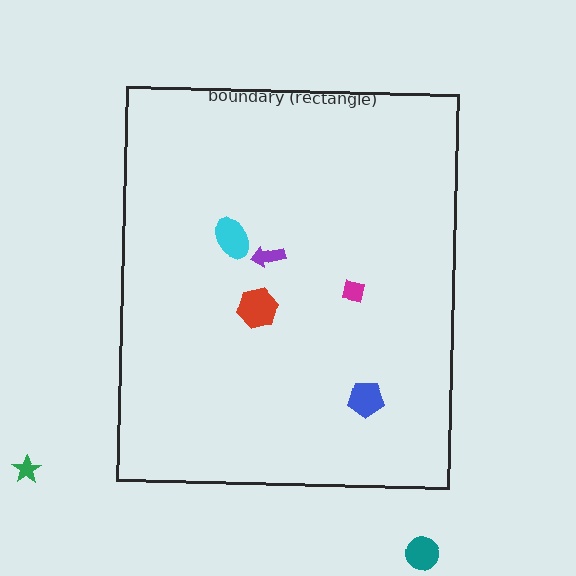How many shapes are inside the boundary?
5 inside, 2 outside.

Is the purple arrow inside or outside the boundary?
Inside.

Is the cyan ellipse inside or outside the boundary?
Inside.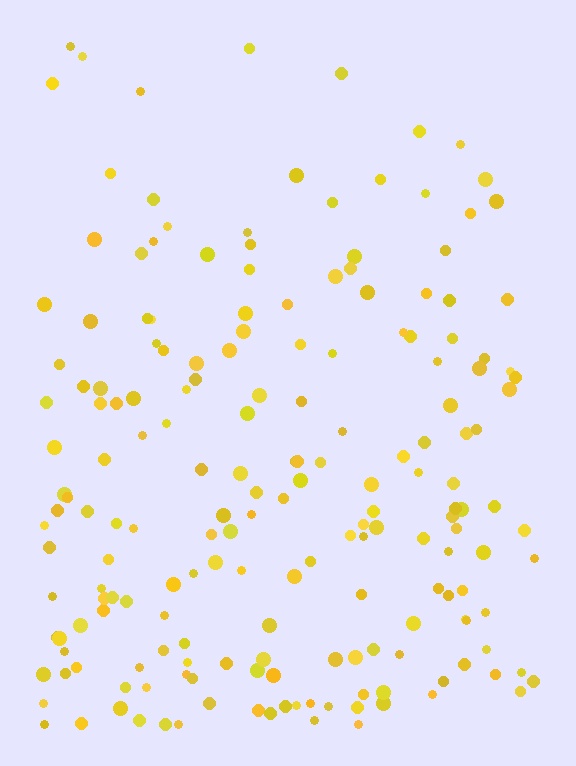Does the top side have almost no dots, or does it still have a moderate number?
Still a moderate number, just noticeably fewer than the bottom.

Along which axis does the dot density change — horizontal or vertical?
Vertical.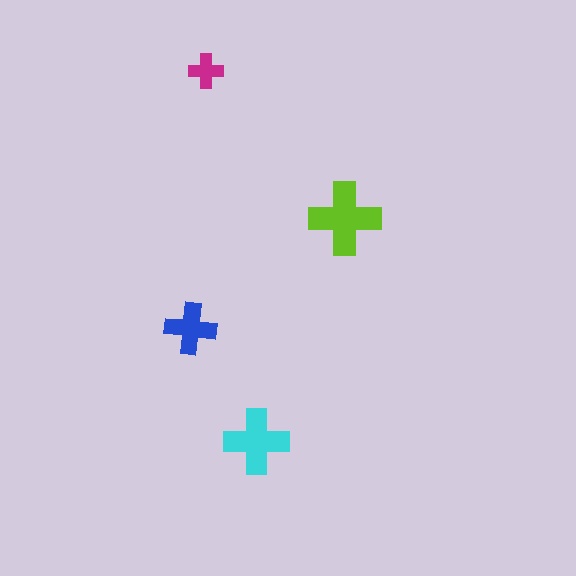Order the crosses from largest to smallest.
the lime one, the cyan one, the blue one, the magenta one.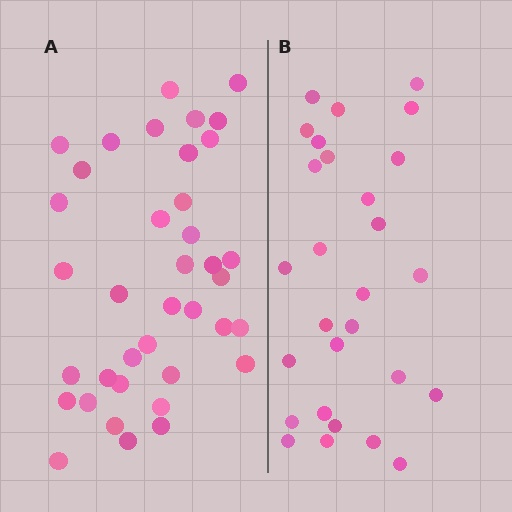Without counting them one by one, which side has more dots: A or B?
Region A (the left region) has more dots.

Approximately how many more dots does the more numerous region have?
Region A has roughly 10 or so more dots than region B.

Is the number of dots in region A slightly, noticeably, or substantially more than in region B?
Region A has noticeably more, but not dramatically so. The ratio is roughly 1.4 to 1.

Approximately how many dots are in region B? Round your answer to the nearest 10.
About 30 dots. (The exact count is 28, which rounds to 30.)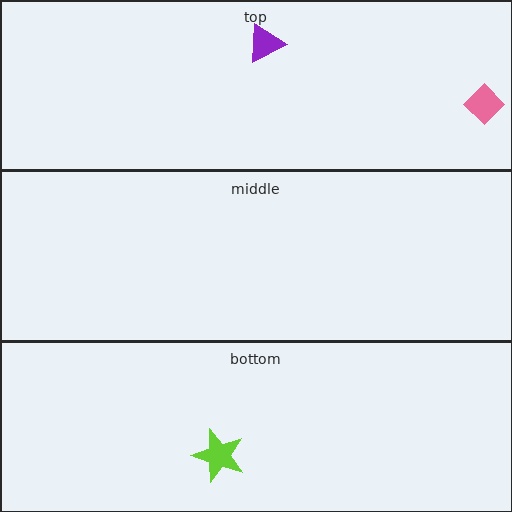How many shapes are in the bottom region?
1.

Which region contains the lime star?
The bottom region.